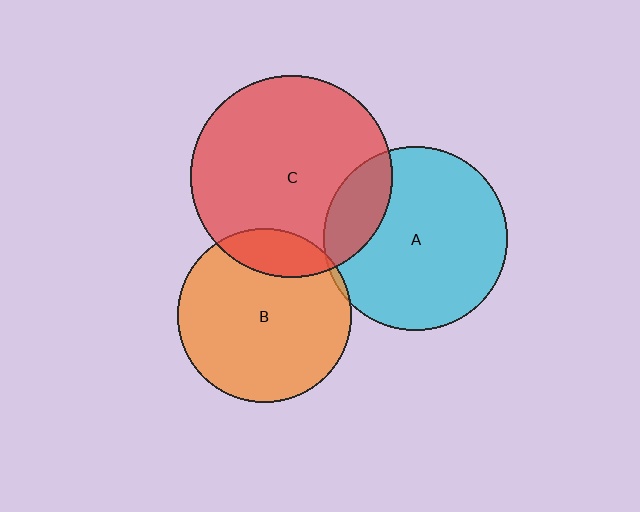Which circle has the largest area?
Circle C (red).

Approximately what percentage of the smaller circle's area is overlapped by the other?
Approximately 15%.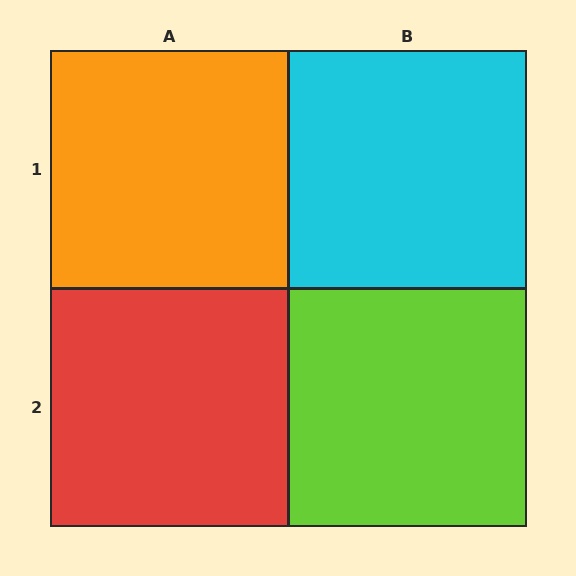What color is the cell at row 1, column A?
Orange.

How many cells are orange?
1 cell is orange.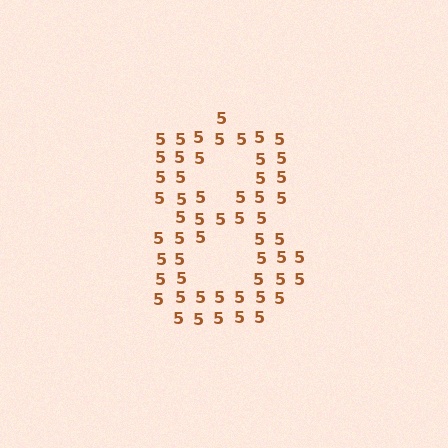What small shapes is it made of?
It is made of small digit 5's.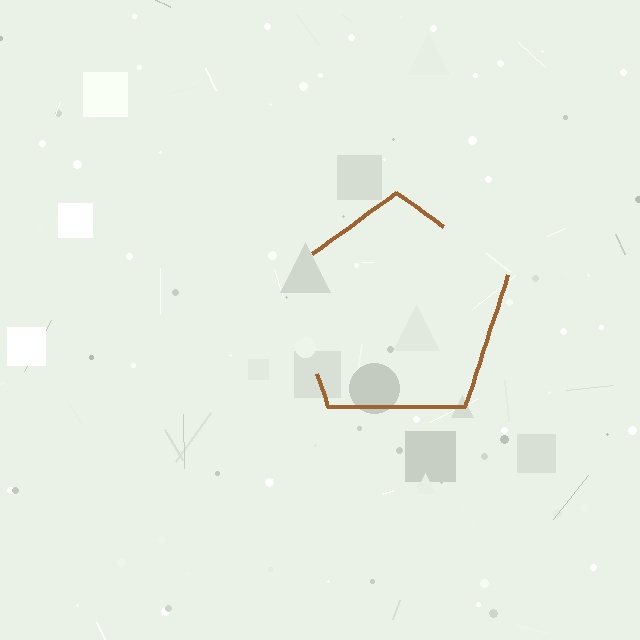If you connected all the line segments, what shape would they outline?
They would outline a pentagon.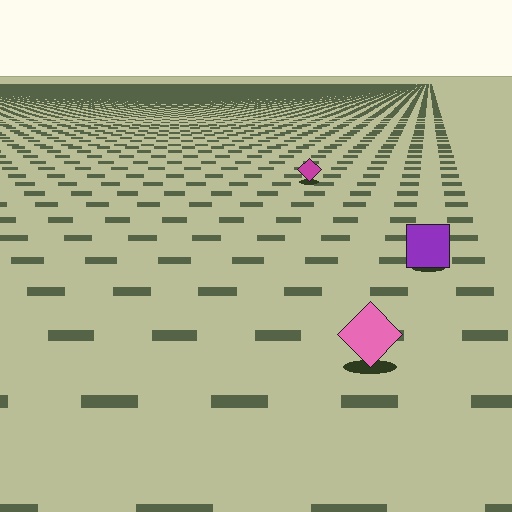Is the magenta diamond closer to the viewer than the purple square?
No. The purple square is closer — you can tell from the texture gradient: the ground texture is coarser near it.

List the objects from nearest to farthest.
From nearest to farthest: the pink diamond, the purple square, the magenta diamond.